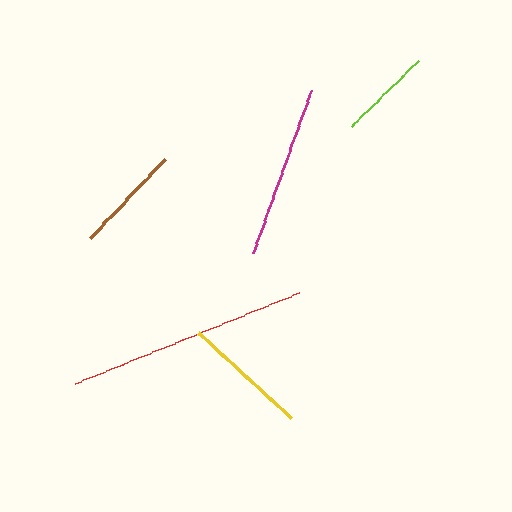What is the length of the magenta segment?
The magenta segment is approximately 172 pixels long.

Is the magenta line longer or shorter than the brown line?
The magenta line is longer than the brown line.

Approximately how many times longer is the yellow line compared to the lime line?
The yellow line is approximately 1.3 times the length of the lime line.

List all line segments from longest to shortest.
From longest to shortest: red, magenta, yellow, brown, lime.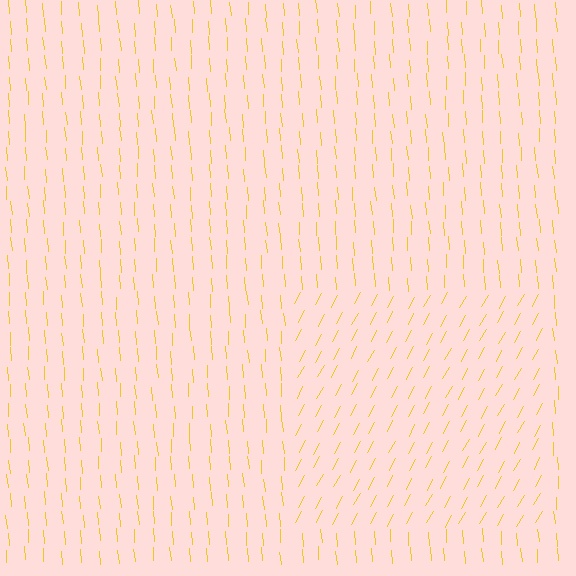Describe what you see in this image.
The image is filled with small yellow line segments. A rectangle region in the image has lines oriented differently from the surrounding lines, creating a visible texture boundary.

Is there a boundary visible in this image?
Yes, there is a texture boundary formed by a change in line orientation.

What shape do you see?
I see a rectangle.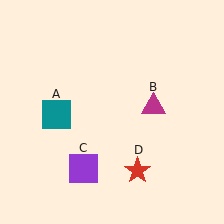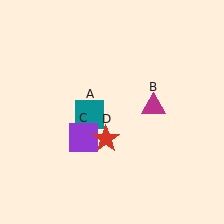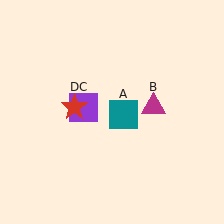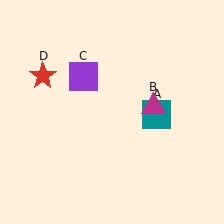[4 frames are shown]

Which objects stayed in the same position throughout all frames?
Magenta triangle (object B) remained stationary.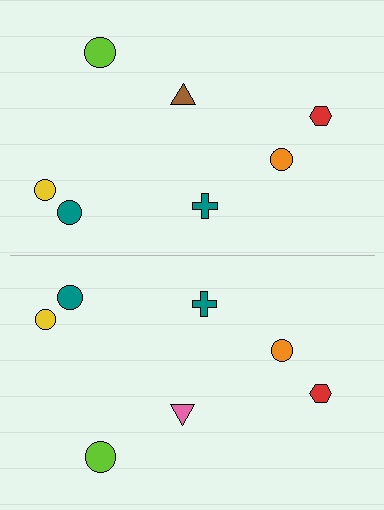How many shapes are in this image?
There are 14 shapes in this image.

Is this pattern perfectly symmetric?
No, the pattern is not perfectly symmetric. The pink triangle on the bottom side breaks the symmetry — its mirror counterpart is brown.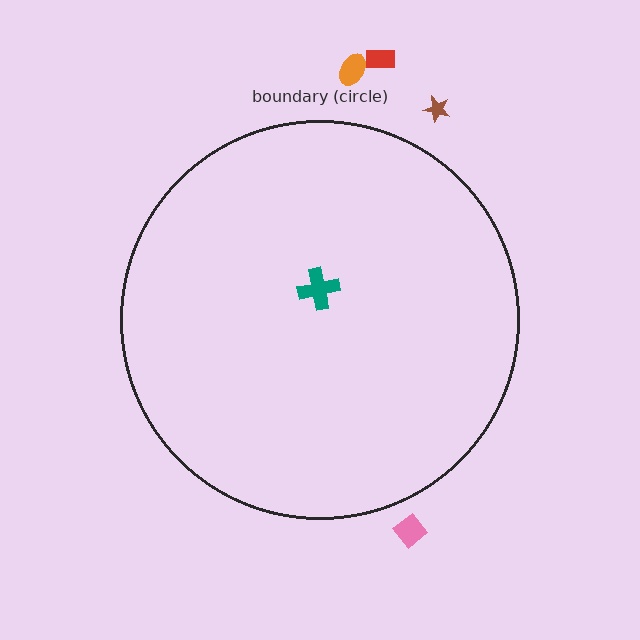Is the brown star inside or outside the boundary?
Outside.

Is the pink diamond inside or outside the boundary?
Outside.